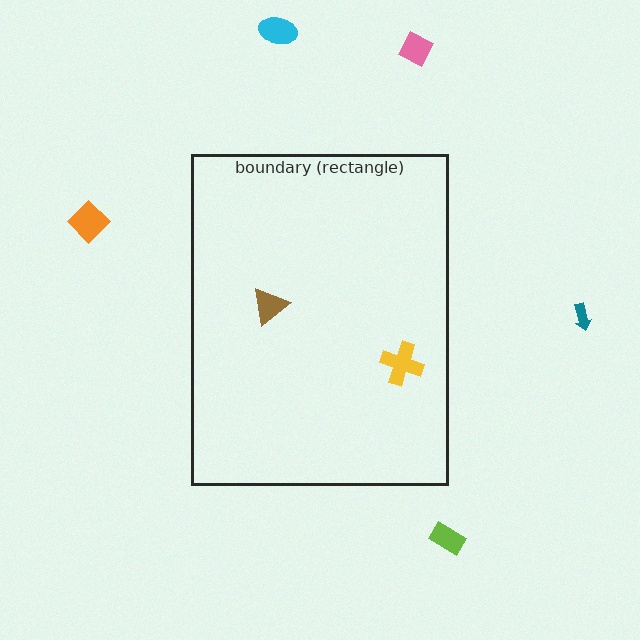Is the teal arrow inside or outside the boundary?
Outside.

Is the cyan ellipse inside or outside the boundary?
Outside.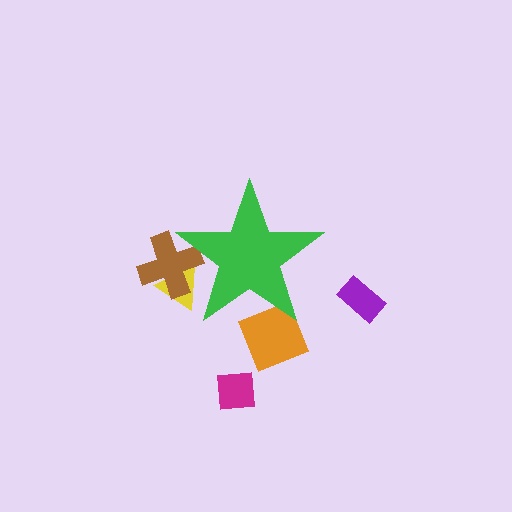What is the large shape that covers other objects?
A green star.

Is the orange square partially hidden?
Yes, the orange square is partially hidden behind the green star.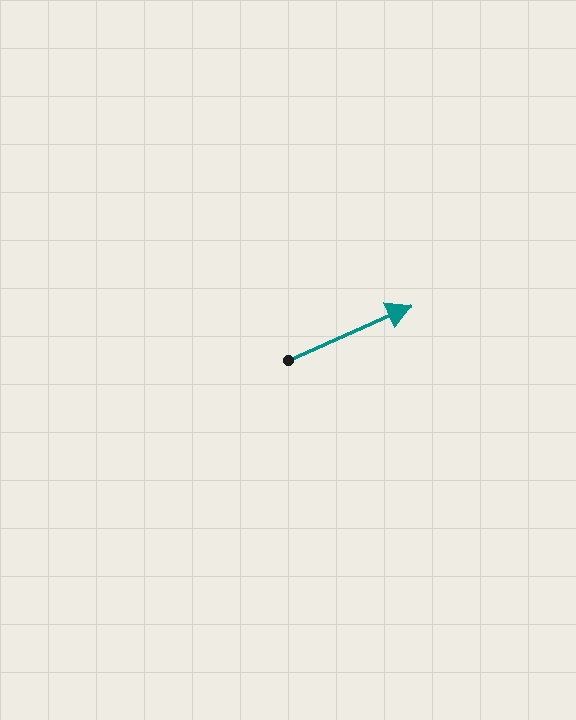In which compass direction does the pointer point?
Northeast.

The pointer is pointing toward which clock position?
Roughly 2 o'clock.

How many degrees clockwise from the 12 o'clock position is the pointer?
Approximately 66 degrees.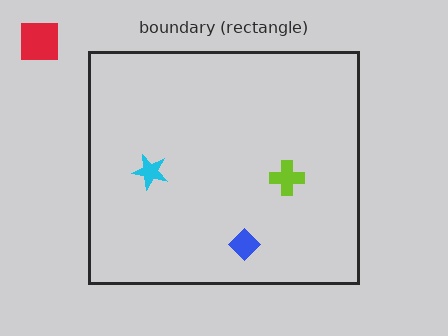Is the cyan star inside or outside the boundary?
Inside.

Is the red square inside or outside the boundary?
Outside.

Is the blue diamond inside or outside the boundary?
Inside.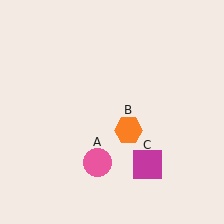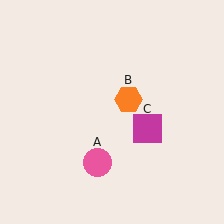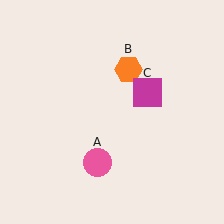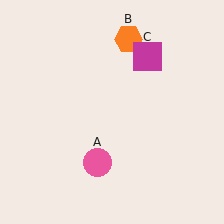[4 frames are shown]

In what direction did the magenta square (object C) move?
The magenta square (object C) moved up.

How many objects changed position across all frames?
2 objects changed position: orange hexagon (object B), magenta square (object C).